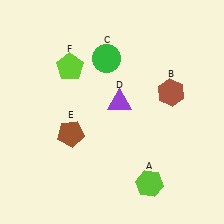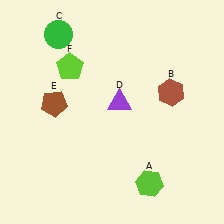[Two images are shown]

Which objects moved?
The objects that moved are: the green circle (C), the brown pentagon (E).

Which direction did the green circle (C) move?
The green circle (C) moved left.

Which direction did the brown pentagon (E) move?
The brown pentagon (E) moved up.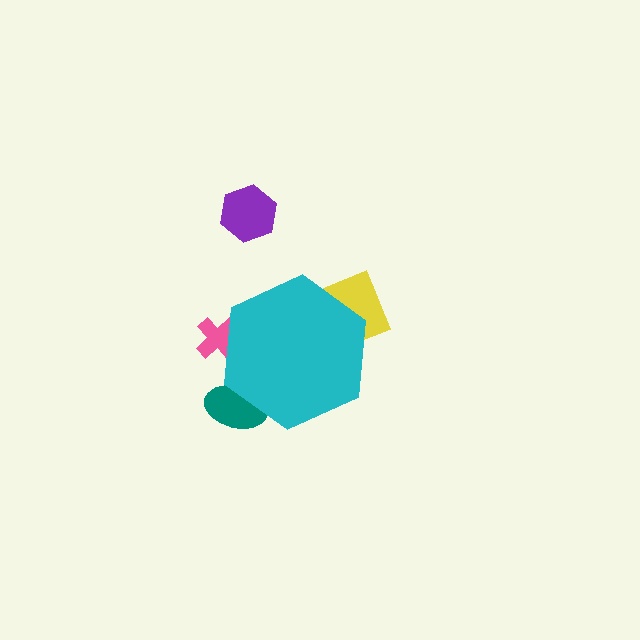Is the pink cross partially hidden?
Yes, the pink cross is partially hidden behind the cyan hexagon.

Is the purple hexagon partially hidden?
No, the purple hexagon is fully visible.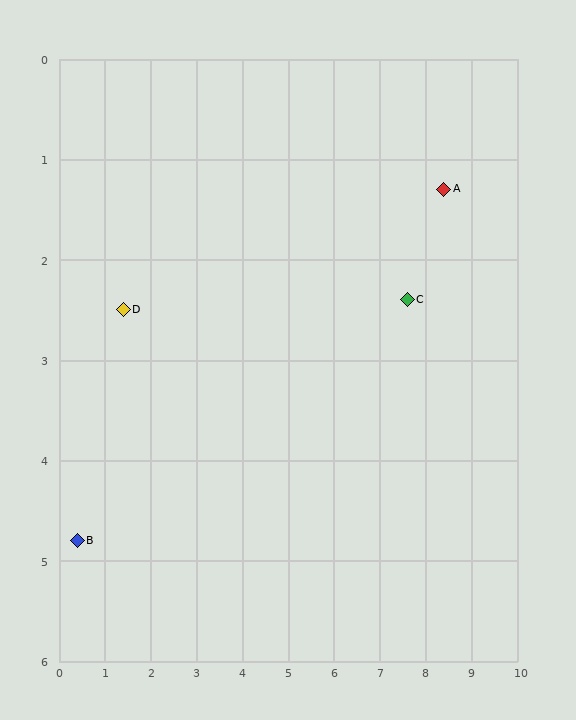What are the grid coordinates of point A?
Point A is at approximately (8.4, 1.3).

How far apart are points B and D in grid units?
Points B and D are about 2.5 grid units apart.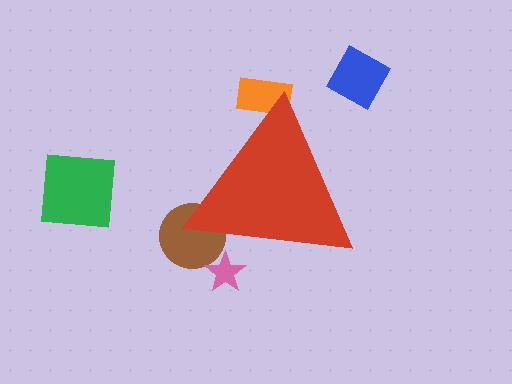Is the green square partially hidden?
No, the green square is fully visible.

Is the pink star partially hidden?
Yes, the pink star is partially hidden behind the red triangle.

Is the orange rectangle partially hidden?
Yes, the orange rectangle is partially hidden behind the red triangle.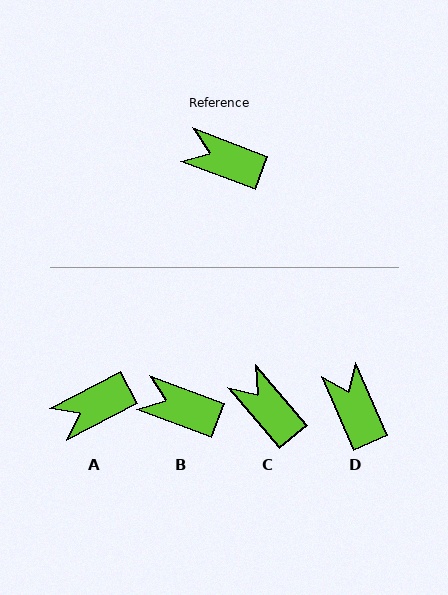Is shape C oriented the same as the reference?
No, it is off by about 29 degrees.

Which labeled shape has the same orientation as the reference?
B.